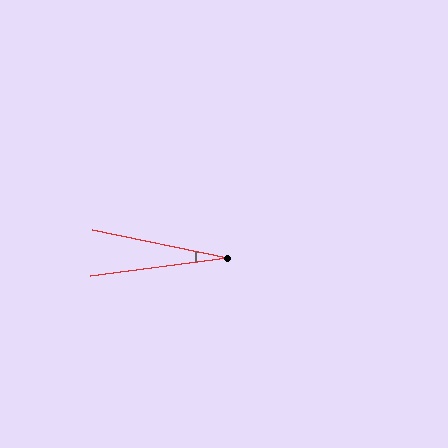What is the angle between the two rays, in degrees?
Approximately 19 degrees.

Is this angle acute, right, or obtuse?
It is acute.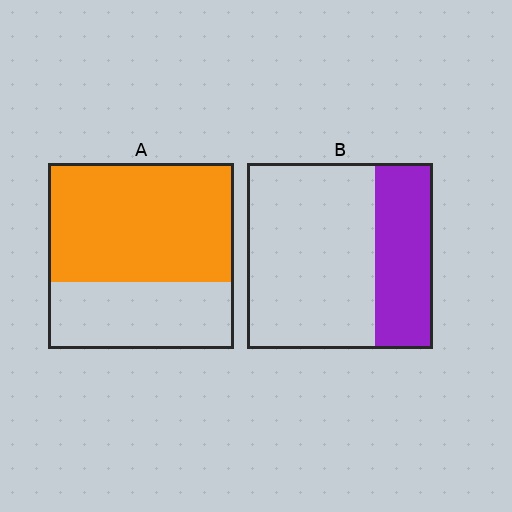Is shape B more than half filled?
No.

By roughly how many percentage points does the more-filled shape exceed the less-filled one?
By roughly 35 percentage points (A over B).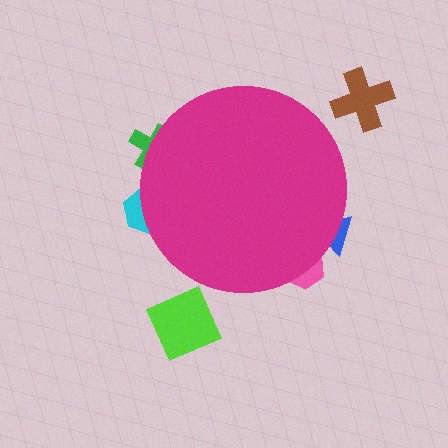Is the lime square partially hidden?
No, the lime square is fully visible.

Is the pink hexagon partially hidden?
Yes, the pink hexagon is partially hidden behind the magenta circle.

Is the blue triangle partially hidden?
Yes, the blue triangle is partially hidden behind the magenta circle.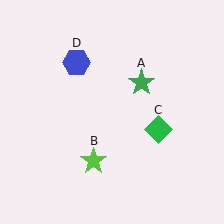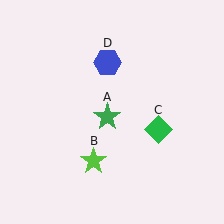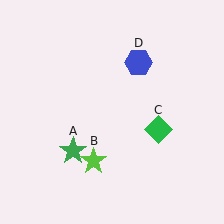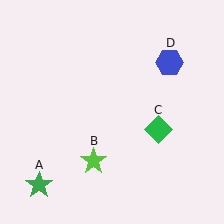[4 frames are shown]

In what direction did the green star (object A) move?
The green star (object A) moved down and to the left.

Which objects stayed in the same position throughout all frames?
Lime star (object B) and green diamond (object C) remained stationary.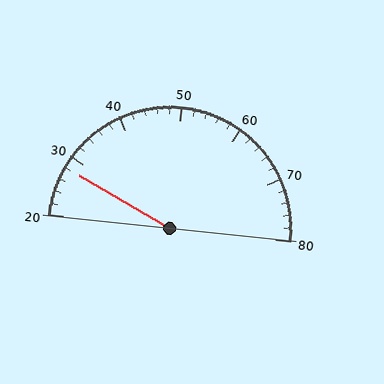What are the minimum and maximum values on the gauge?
The gauge ranges from 20 to 80.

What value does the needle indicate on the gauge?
The needle indicates approximately 28.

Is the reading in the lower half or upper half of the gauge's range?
The reading is in the lower half of the range (20 to 80).